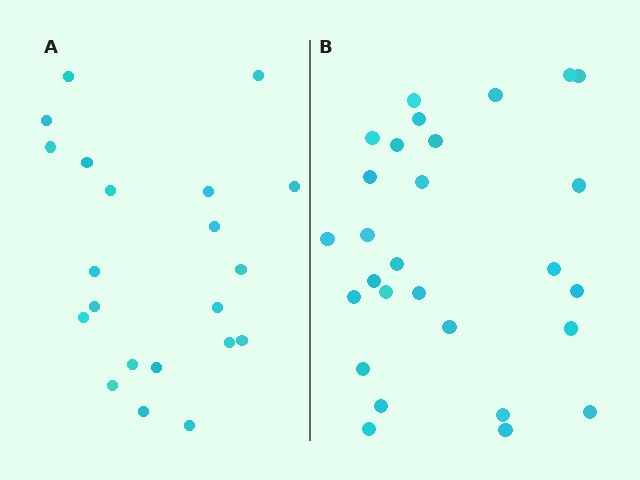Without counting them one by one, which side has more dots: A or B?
Region B (the right region) has more dots.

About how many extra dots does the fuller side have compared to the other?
Region B has roughly 8 or so more dots than region A.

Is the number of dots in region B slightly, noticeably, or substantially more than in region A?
Region B has noticeably more, but not dramatically so. The ratio is roughly 1.3 to 1.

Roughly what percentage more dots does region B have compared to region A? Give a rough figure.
About 35% more.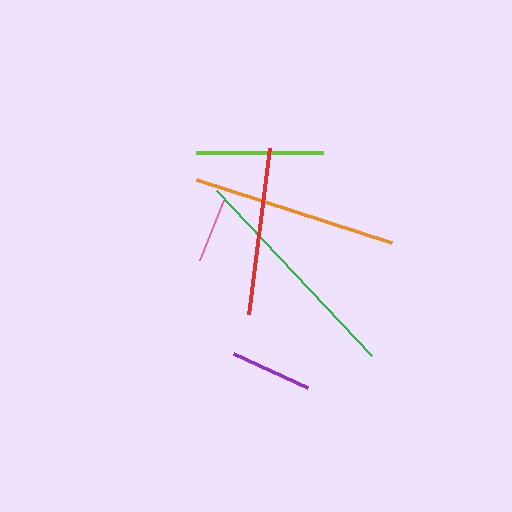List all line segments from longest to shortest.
From longest to shortest: green, orange, red, lime, purple, pink.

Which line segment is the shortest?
The pink line is the shortest at approximately 65 pixels.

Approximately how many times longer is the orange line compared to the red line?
The orange line is approximately 1.2 times the length of the red line.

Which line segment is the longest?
The green line is the longest at approximately 226 pixels.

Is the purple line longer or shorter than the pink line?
The purple line is longer than the pink line.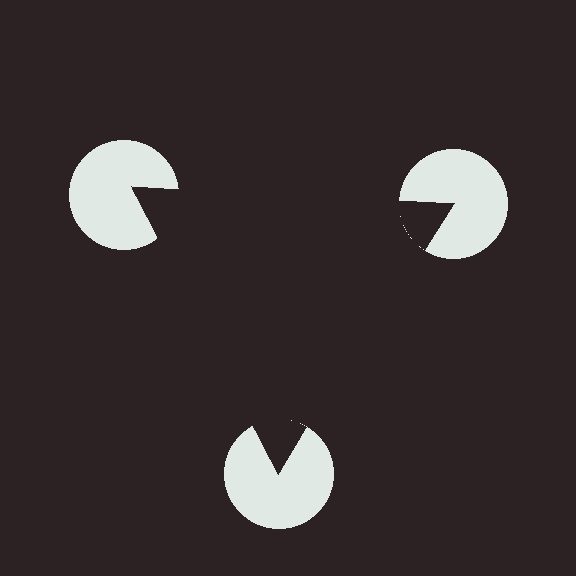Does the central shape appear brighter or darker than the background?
It typically appears slightly darker than the background, even though no actual brightness change is drawn.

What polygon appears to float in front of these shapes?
An illusory triangle — its edges are inferred from the aligned wedge cuts in the pac-man discs, not physically drawn.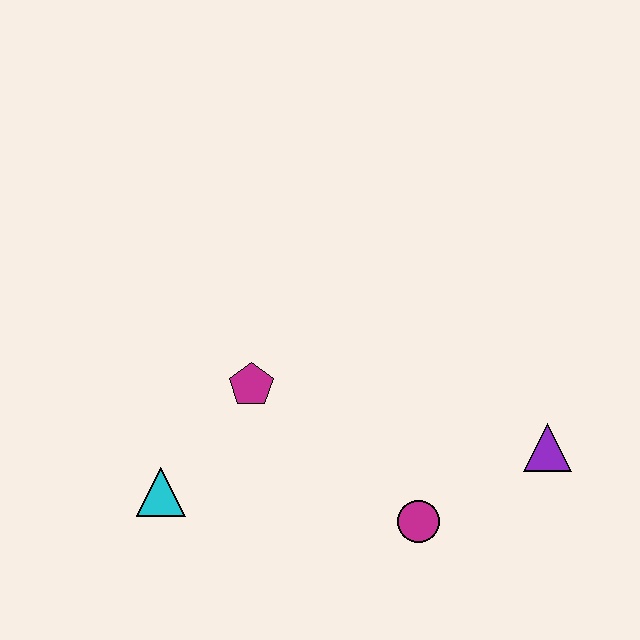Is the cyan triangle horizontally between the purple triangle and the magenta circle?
No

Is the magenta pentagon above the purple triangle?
Yes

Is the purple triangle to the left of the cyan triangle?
No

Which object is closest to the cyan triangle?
The magenta pentagon is closest to the cyan triangle.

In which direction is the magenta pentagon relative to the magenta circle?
The magenta pentagon is to the left of the magenta circle.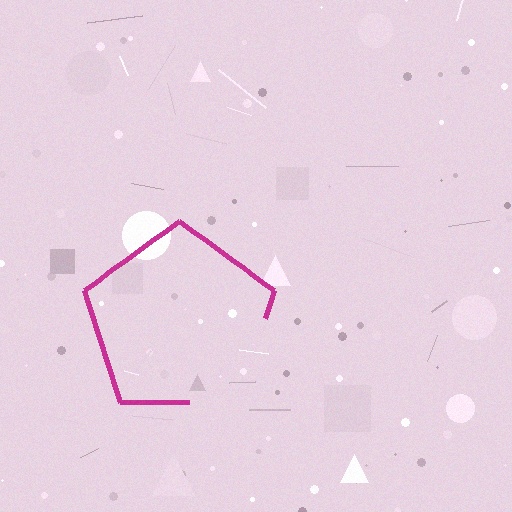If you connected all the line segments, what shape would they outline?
They would outline a pentagon.